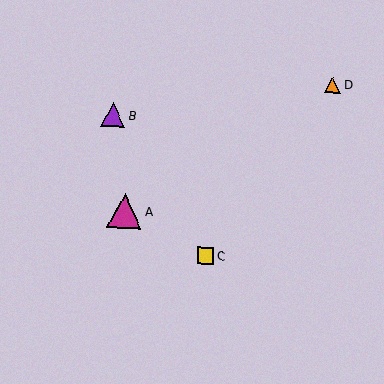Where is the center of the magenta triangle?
The center of the magenta triangle is at (124, 211).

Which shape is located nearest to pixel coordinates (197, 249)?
The yellow square (labeled C) at (206, 256) is nearest to that location.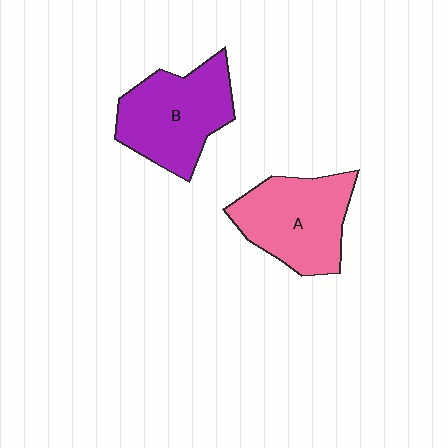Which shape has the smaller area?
Shape A (pink).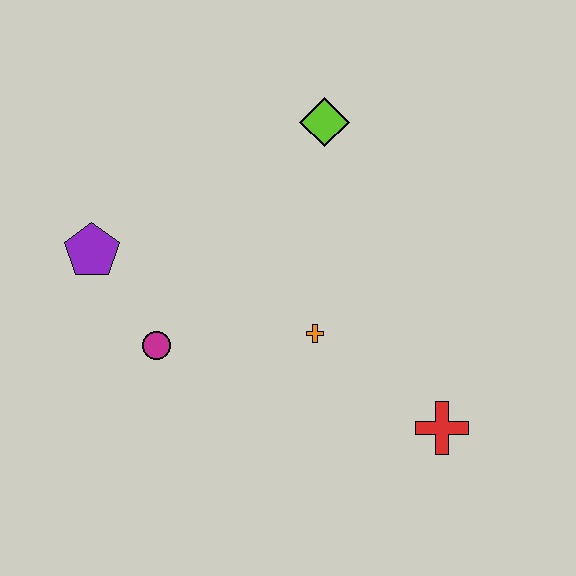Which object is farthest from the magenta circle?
The red cross is farthest from the magenta circle.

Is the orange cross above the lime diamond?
No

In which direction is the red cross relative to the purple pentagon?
The red cross is to the right of the purple pentagon.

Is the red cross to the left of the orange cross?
No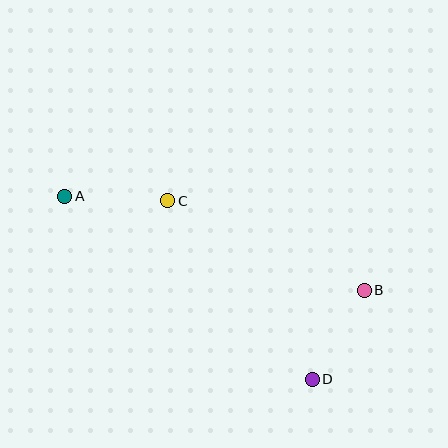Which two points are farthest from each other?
Points A and B are farthest from each other.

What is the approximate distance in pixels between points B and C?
The distance between B and C is approximately 216 pixels.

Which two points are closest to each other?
Points A and C are closest to each other.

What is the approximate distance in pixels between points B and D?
The distance between B and D is approximately 103 pixels.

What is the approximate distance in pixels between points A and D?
The distance between A and D is approximately 308 pixels.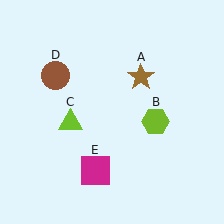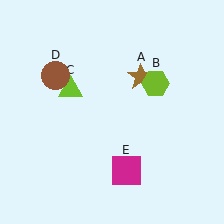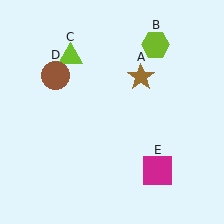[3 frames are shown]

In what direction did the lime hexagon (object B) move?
The lime hexagon (object B) moved up.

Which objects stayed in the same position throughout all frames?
Brown star (object A) and brown circle (object D) remained stationary.